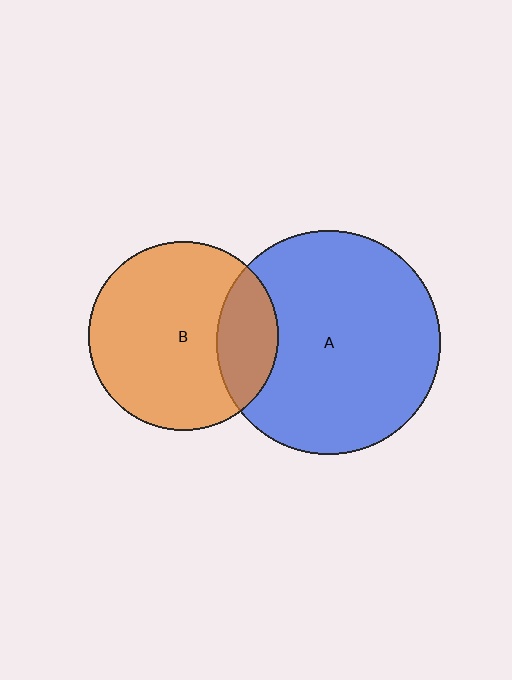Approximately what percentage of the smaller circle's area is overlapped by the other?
Approximately 20%.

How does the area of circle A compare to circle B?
Approximately 1.4 times.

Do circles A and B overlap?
Yes.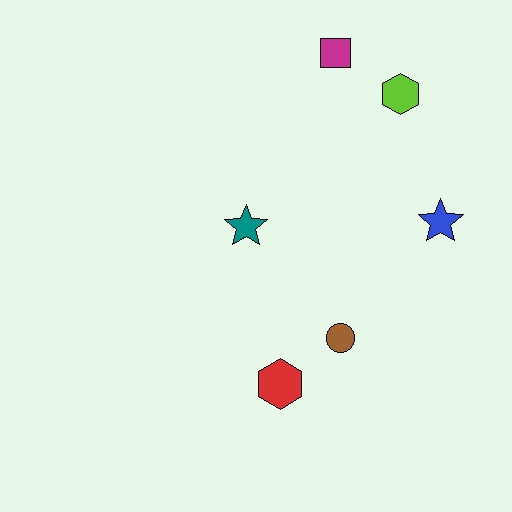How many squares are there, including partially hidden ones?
There is 1 square.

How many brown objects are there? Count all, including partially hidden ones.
There is 1 brown object.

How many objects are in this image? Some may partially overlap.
There are 6 objects.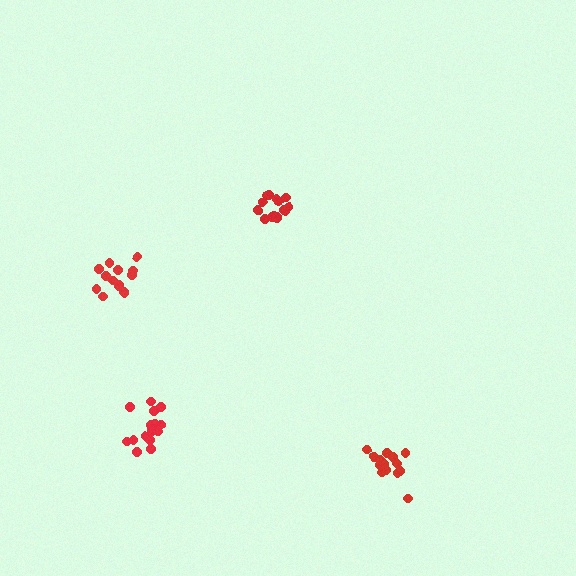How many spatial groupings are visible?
There are 4 spatial groupings.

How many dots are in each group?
Group 1: 15 dots, Group 2: 16 dots, Group 3: 14 dots, Group 4: 14 dots (59 total).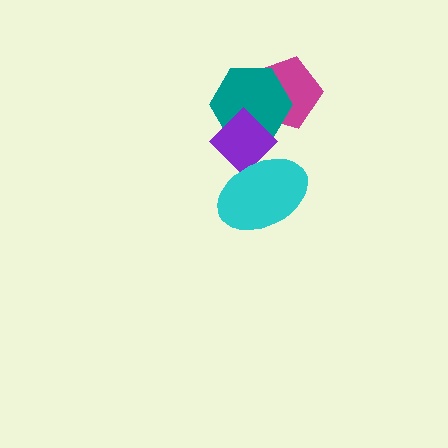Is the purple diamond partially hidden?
Yes, it is partially covered by another shape.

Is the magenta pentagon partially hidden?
Yes, it is partially covered by another shape.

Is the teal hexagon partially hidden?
Yes, it is partially covered by another shape.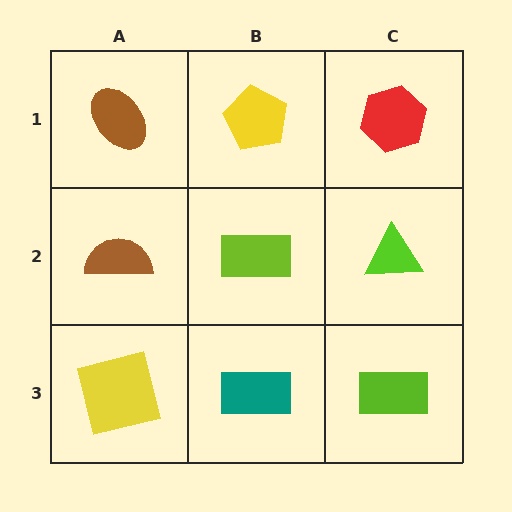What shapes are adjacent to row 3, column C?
A lime triangle (row 2, column C), a teal rectangle (row 3, column B).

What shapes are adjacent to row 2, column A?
A brown ellipse (row 1, column A), a yellow square (row 3, column A), a lime rectangle (row 2, column B).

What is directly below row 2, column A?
A yellow square.